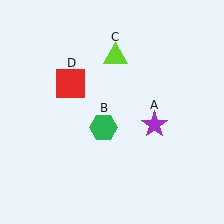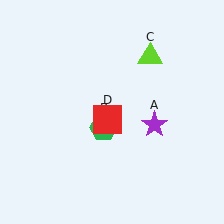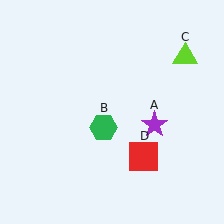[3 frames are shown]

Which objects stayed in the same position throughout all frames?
Purple star (object A) and green hexagon (object B) remained stationary.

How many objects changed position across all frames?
2 objects changed position: lime triangle (object C), red square (object D).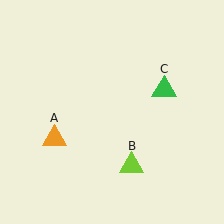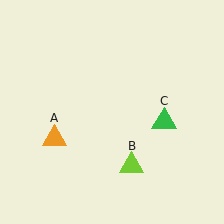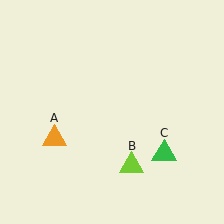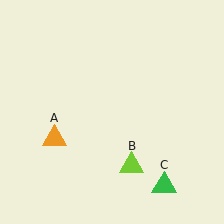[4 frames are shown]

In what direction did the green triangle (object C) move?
The green triangle (object C) moved down.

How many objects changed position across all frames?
1 object changed position: green triangle (object C).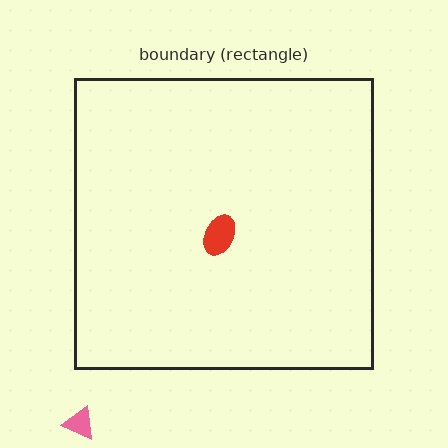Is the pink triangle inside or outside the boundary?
Outside.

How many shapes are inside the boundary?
1 inside, 1 outside.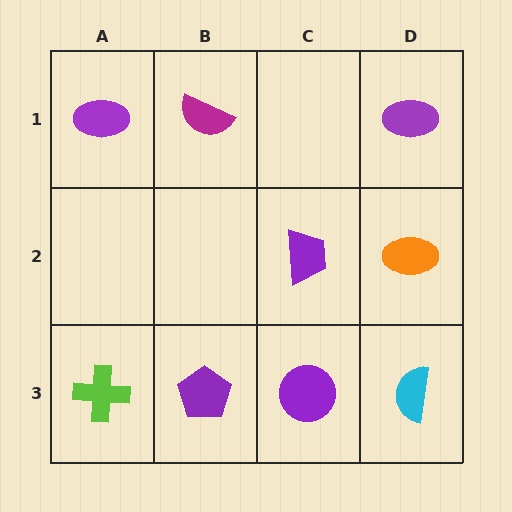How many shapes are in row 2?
2 shapes.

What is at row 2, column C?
A purple trapezoid.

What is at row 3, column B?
A purple pentagon.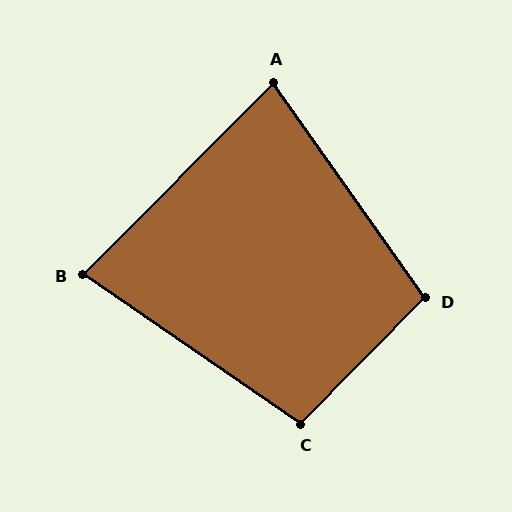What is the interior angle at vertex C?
Approximately 100 degrees (obtuse).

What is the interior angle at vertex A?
Approximately 80 degrees (acute).